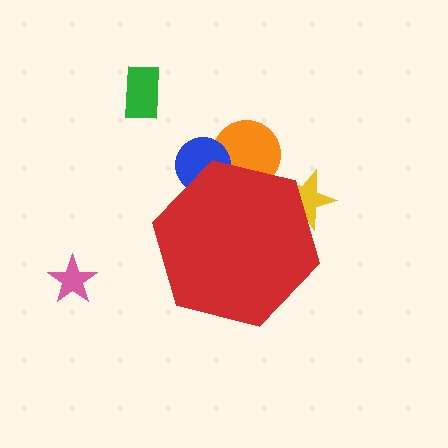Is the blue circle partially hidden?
Yes, the blue circle is partially hidden behind the red hexagon.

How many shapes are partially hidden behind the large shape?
3 shapes are partially hidden.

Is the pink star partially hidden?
No, the pink star is fully visible.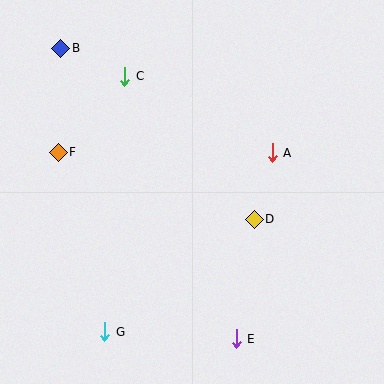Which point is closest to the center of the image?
Point D at (254, 219) is closest to the center.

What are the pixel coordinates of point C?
Point C is at (125, 76).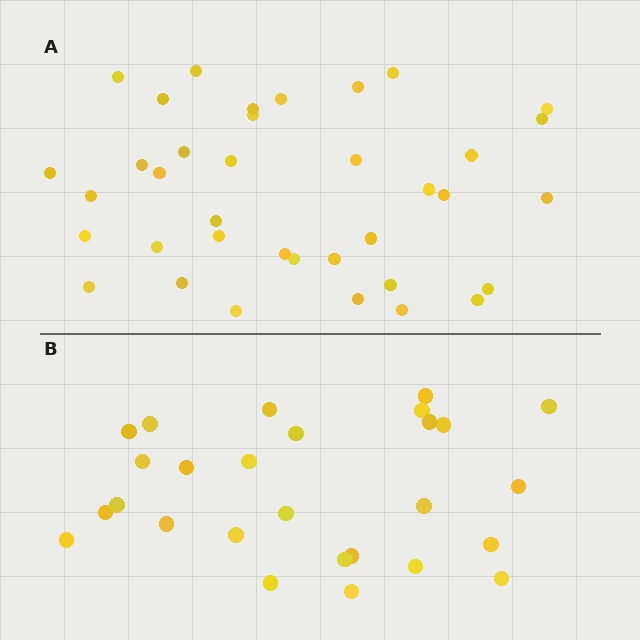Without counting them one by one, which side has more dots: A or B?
Region A (the top region) has more dots.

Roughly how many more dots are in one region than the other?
Region A has roughly 10 or so more dots than region B.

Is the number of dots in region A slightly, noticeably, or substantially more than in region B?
Region A has noticeably more, but not dramatically so. The ratio is roughly 1.4 to 1.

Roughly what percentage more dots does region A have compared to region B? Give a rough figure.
About 35% more.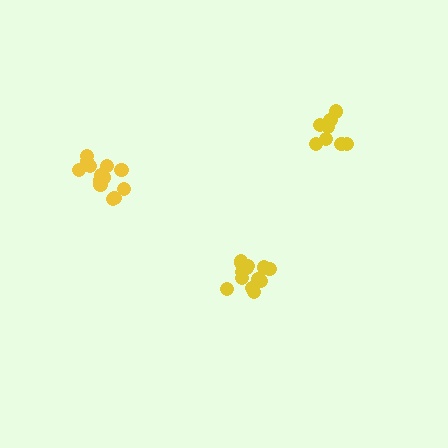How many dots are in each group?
Group 1: 13 dots, Group 2: 8 dots, Group 3: 13 dots (34 total).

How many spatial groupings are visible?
There are 3 spatial groupings.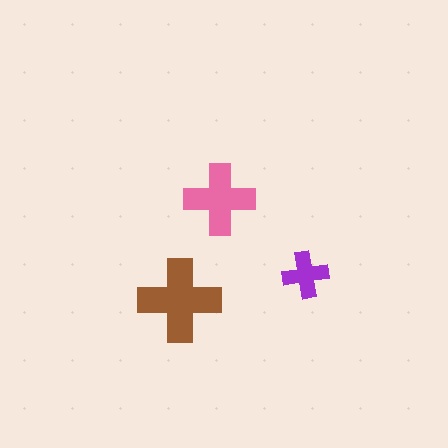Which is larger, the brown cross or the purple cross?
The brown one.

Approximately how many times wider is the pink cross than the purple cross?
About 1.5 times wider.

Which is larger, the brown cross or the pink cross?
The brown one.